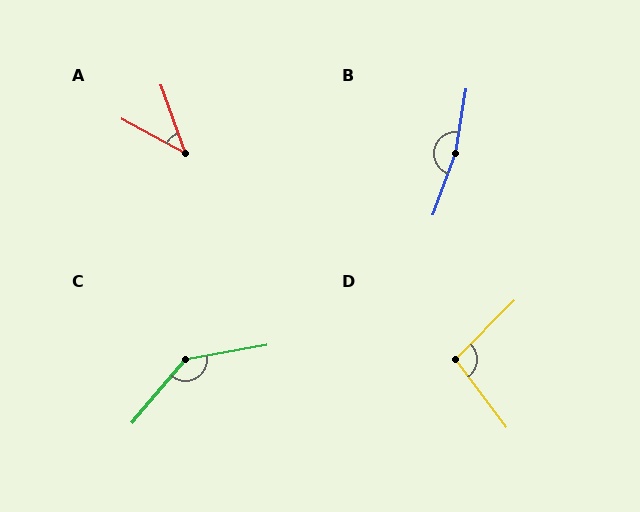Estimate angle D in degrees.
Approximately 99 degrees.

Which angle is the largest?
B, at approximately 170 degrees.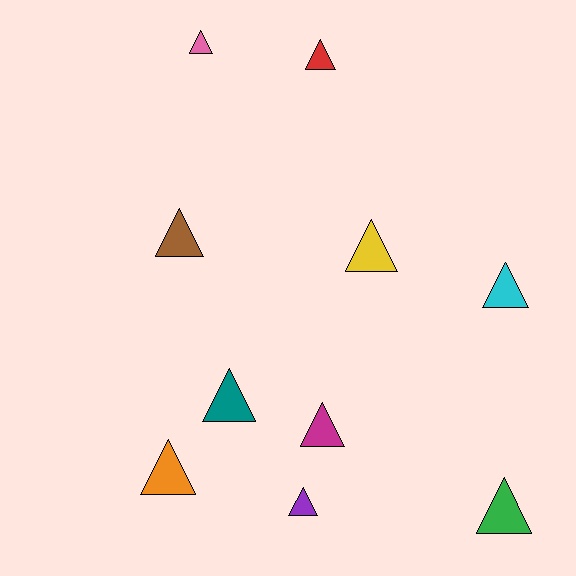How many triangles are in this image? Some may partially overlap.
There are 10 triangles.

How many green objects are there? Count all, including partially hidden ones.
There is 1 green object.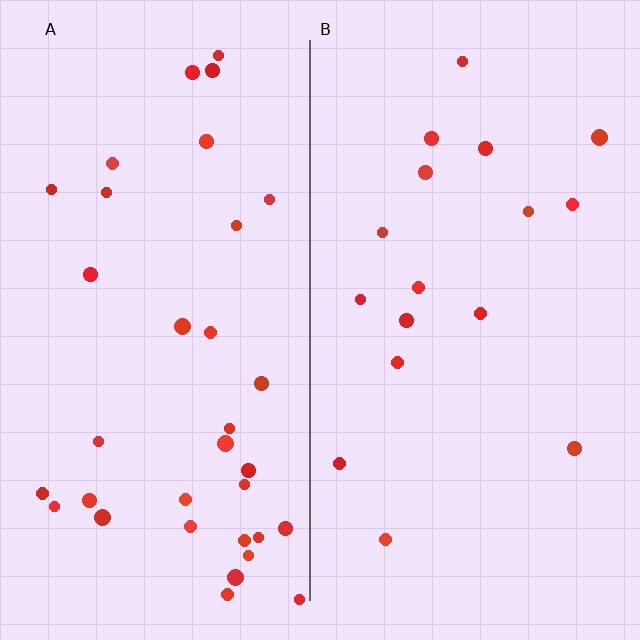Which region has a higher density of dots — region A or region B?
A (the left).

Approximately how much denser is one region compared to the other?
Approximately 2.1× — region A over region B.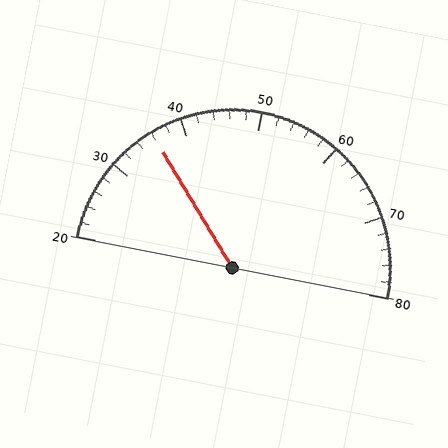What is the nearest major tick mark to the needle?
The nearest major tick mark is 40.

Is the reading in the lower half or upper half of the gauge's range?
The reading is in the lower half of the range (20 to 80).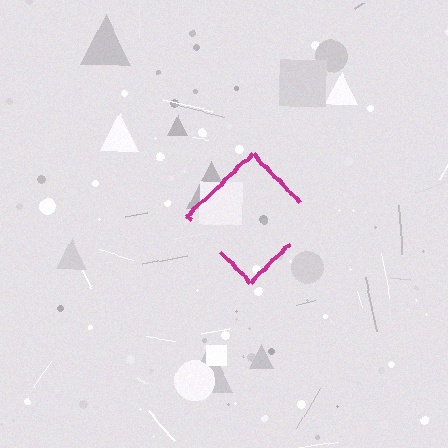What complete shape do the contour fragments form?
The contour fragments form a diamond.